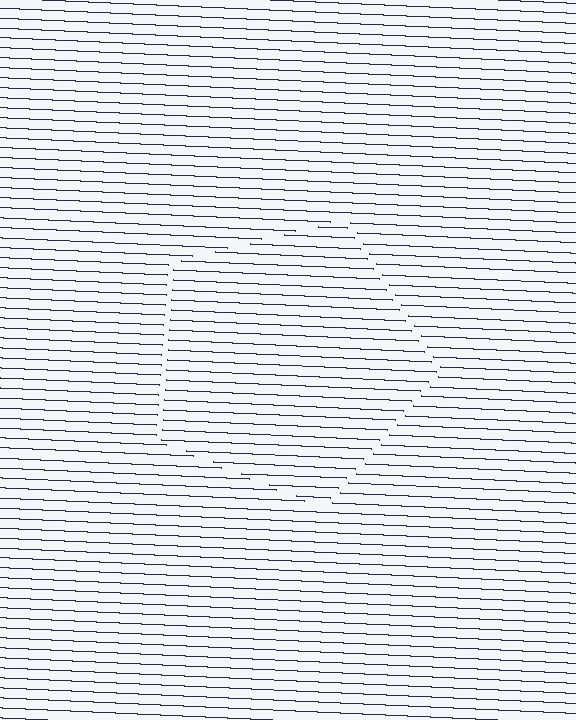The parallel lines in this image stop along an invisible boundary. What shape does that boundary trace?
An illusory pentagon. The interior of the shape contains the same grating, shifted by half a period — the contour is defined by the phase discontinuity where line-ends from the inner and outer gratings abut.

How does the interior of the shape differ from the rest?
The interior of the shape contains the same grating, shifted by half a period — the contour is defined by the phase discontinuity where line-ends from the inner and outer gratings abut.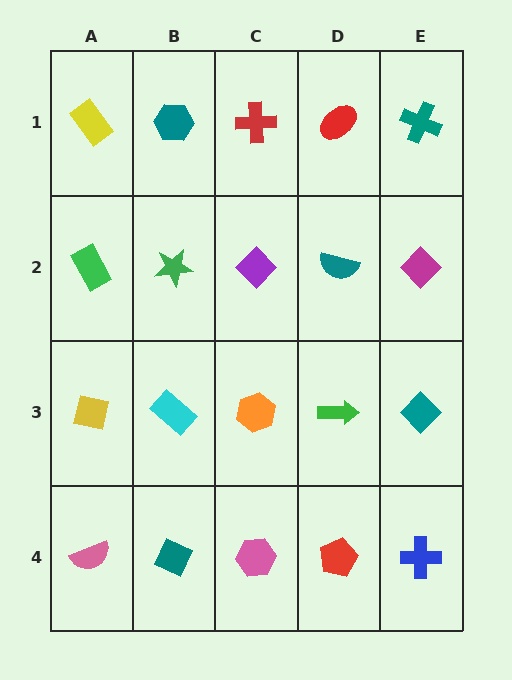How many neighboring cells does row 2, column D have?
4.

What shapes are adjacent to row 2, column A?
A yellow rectangle (row 1, column A), a yellow square (row 3, column A), a green star (row 2, column B).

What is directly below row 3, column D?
A red pentagon.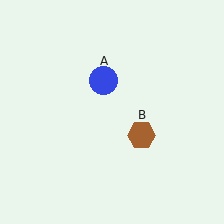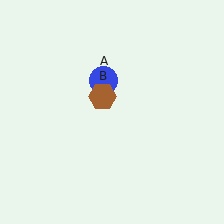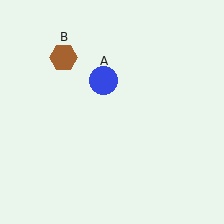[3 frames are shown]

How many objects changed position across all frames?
1 object changed position: brown hexagon (object B).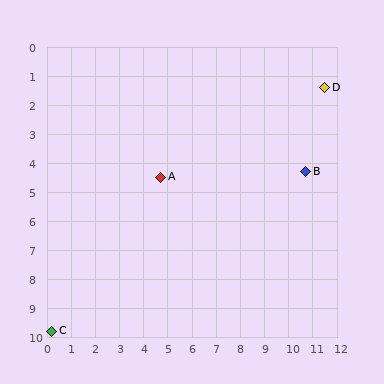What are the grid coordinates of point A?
Point A is at approximately (4.7, 4.5).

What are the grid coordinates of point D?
Point D is at approximately (11.5, 1.4).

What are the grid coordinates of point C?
Point C is at approximately (0.2, 9.8).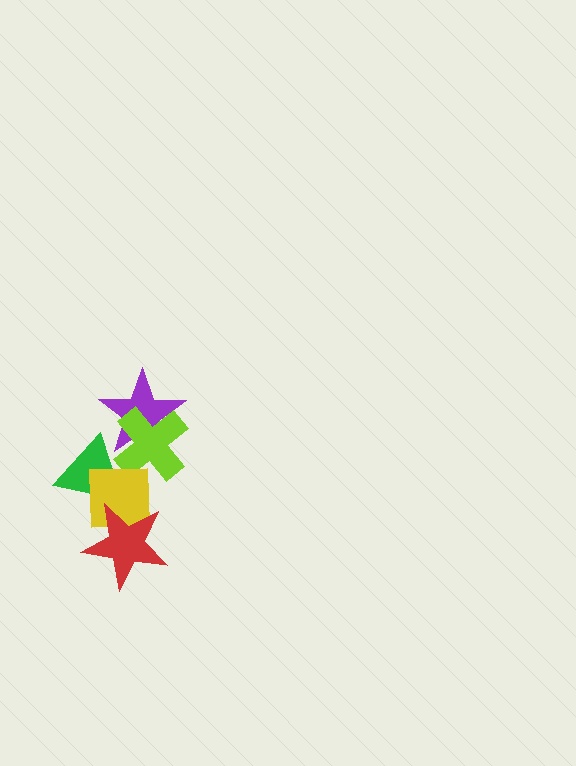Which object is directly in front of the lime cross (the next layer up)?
The green triangle is directly in front of the lime cross.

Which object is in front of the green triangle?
The yellow square is in front of the green triangle.